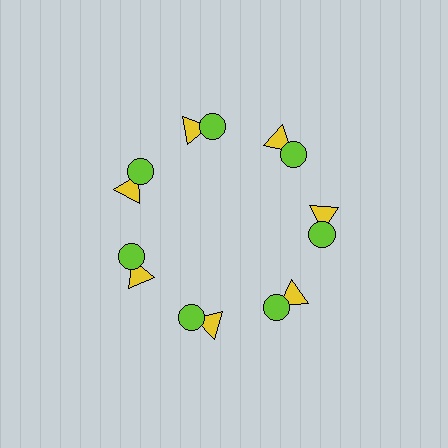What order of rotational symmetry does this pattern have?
This pattern has 7-fold rotational symmetry.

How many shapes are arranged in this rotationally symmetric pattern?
There are 14 shapes, arranged in 7 groups of 2.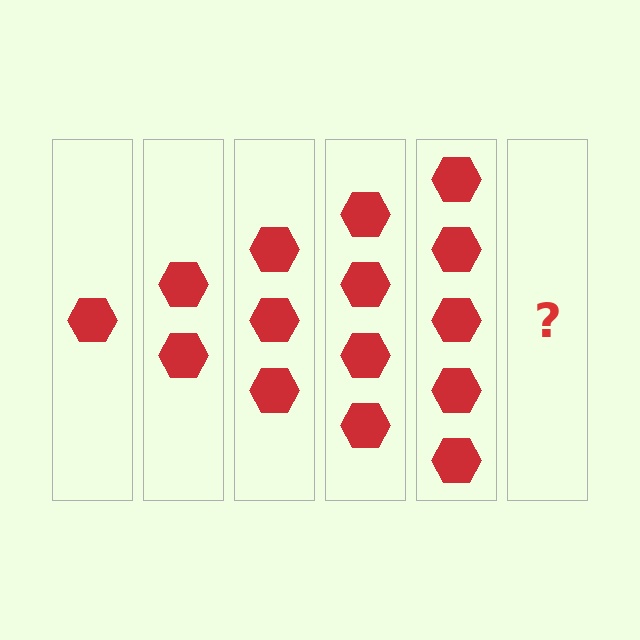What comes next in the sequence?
The next element should be 6 hexagons.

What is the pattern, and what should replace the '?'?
The pattern is that each step adds one more hexagon. The '?' should be 6 hexagons.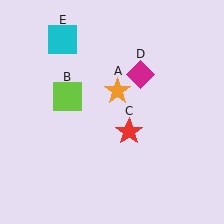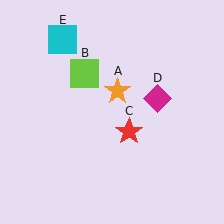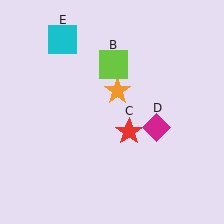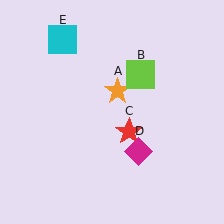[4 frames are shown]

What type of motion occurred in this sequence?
The lime square (object B), magenta diamond (object D) rotated clockwise around the center of the scene.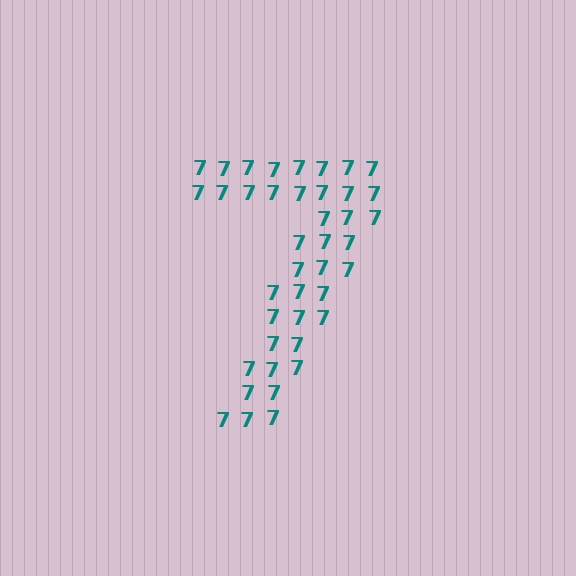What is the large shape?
The large shape is the digit 7.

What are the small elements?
The small elements are digit 7's.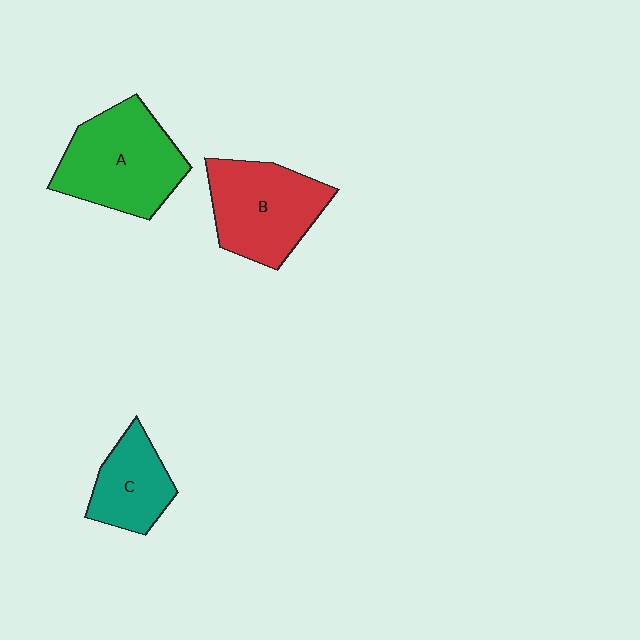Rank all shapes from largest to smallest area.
From largest to smallest: A (green), B (red), C (teal).